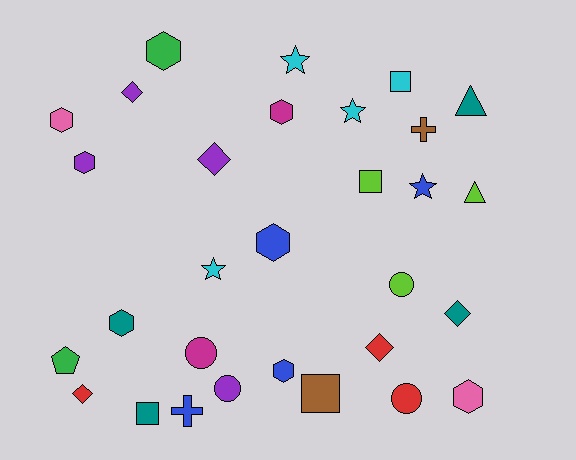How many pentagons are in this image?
There is 1 pentagon.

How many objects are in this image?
There are 30 objects.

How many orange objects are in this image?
There are no orange objects.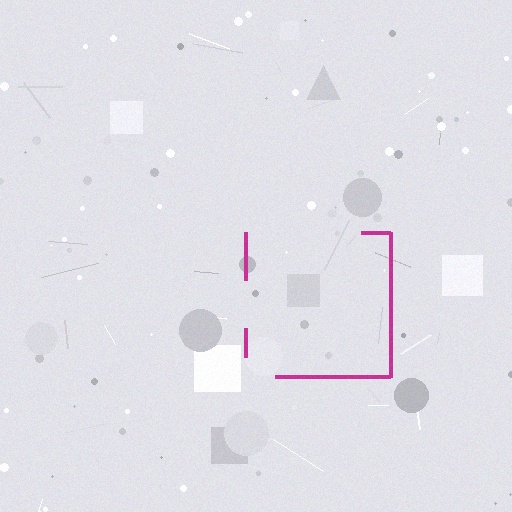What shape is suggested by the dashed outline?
The dashed outline suggests a square.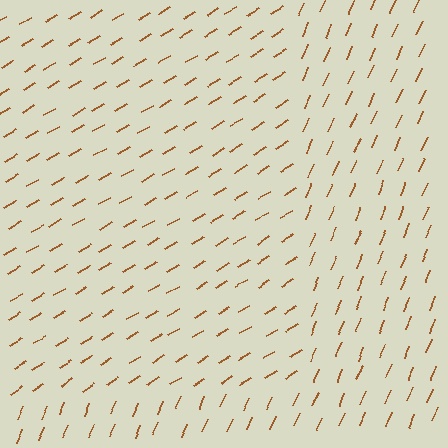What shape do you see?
I see a rectangle.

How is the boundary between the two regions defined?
The boundary is defined purely by a change in line orientation (approximately 35 degrees difference). All lines are the same color and thickness.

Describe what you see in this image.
The image is filled with small brown line segments. A rectangle region in the image has lines oriented differently from the surrounding lines, creating a visible texture boundary.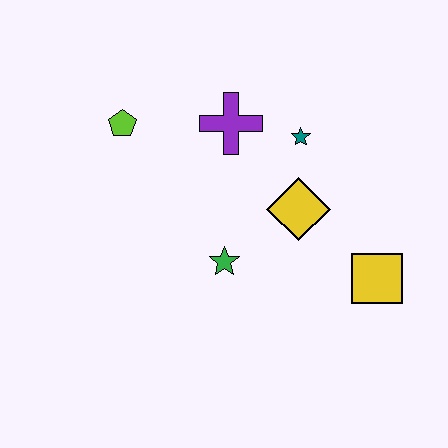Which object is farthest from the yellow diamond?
The lime pentagon is farthest from the yellow diamond.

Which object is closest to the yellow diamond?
The teal star is closest to the yellow diamond.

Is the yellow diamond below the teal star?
Yes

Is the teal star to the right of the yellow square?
No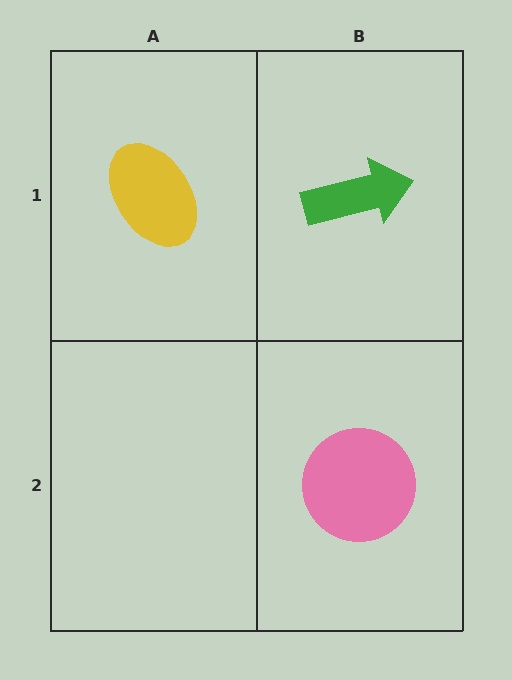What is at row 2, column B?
A pink circle.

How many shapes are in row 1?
2 shapes.